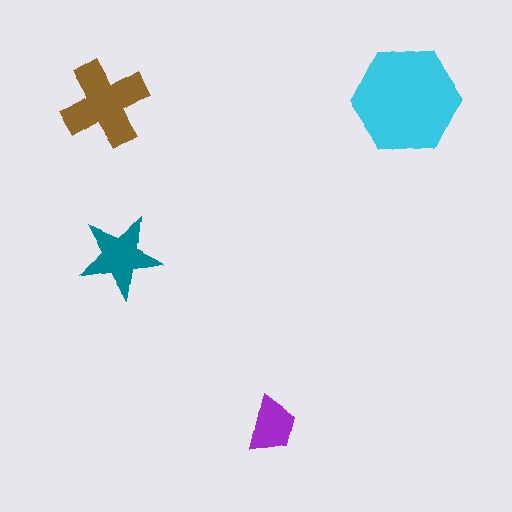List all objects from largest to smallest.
The cyan hexagon, the brown cross, the teal star, the purple trapezoid.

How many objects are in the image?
There are 4 objects in the image.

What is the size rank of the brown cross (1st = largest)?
2nd.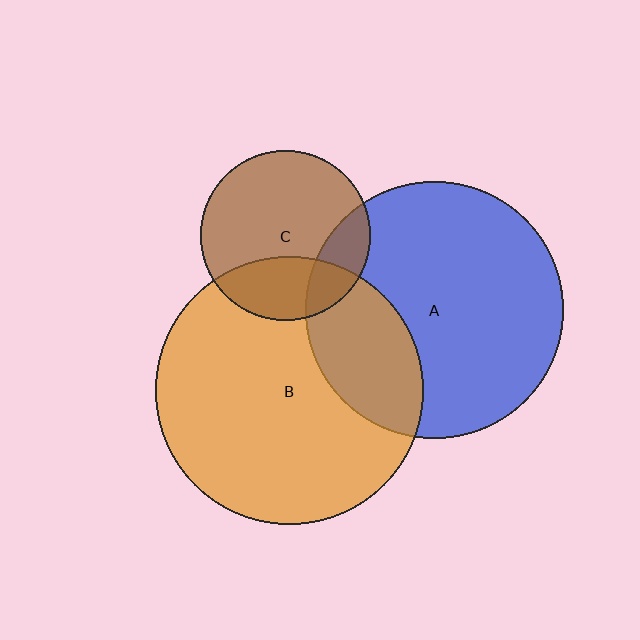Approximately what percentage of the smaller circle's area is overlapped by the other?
Approximately 25%.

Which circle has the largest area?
Circle B (orange).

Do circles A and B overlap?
Yes.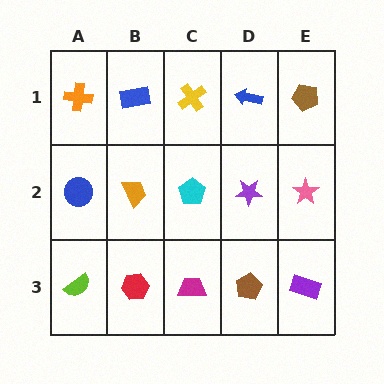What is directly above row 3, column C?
A cyan pentagon.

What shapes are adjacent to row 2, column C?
A yellow cross (row 1, column C), a magenta trapezoid (row 3, column C), an orange trapezoid (row 2, column B), a purple star (row 2, column D).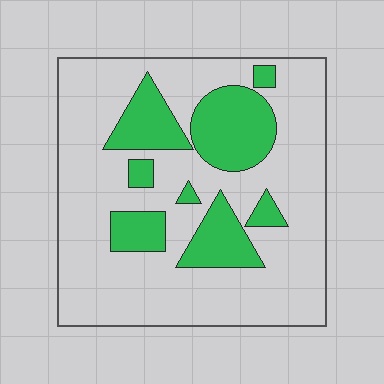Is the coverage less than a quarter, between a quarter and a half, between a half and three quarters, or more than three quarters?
Less than a quarter.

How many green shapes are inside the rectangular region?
8.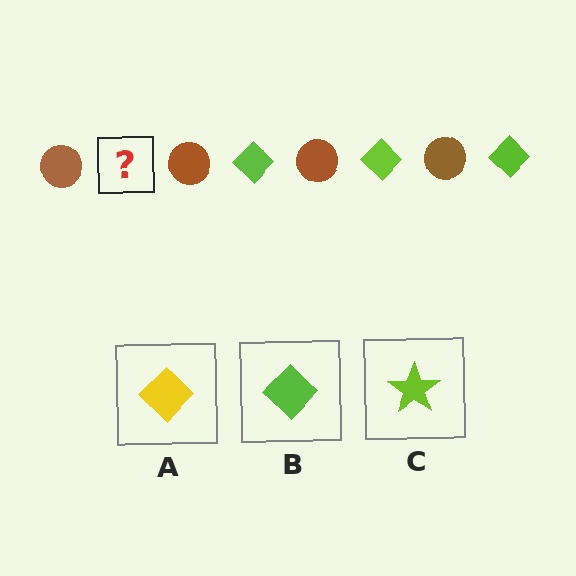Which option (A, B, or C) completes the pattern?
B.